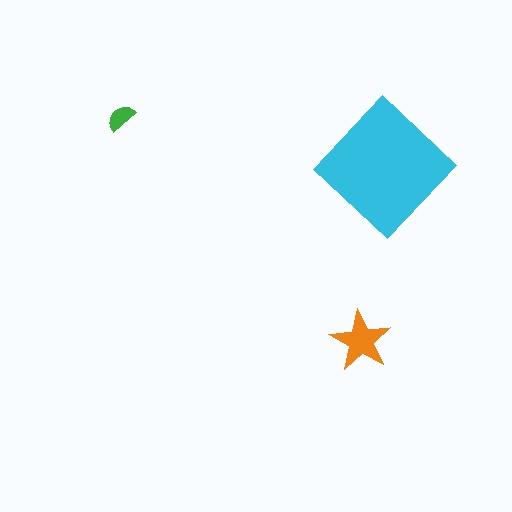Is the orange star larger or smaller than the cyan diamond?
Smaller.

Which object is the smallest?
The green semicircle.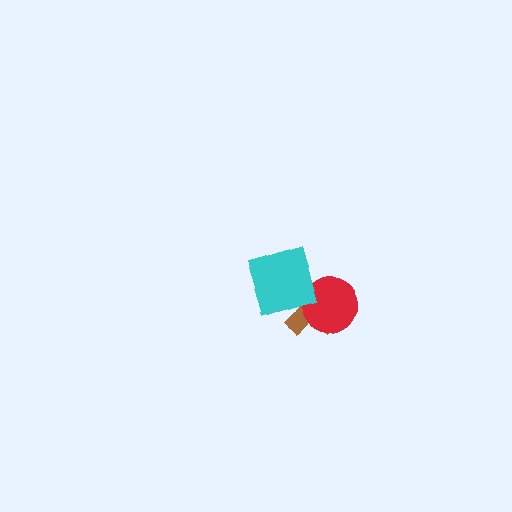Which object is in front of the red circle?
The cyan diamond is in front of the red circle.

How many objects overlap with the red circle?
2 objects overlap with the red circle.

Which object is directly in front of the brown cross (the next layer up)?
The red circle is directly in front of the brown cross.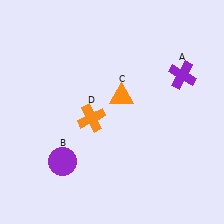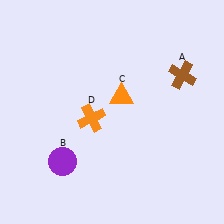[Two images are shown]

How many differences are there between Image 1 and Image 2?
There is 1 difference between the two images.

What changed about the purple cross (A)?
In Image 1, A is purple. In Image 2, it changed to brown.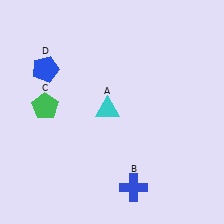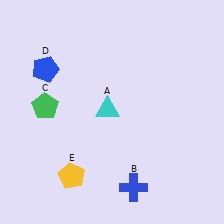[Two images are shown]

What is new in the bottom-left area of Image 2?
A yellow pentagon (E) was added in the bottom-left area of Image 2.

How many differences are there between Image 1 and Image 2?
There is 1 difference between the two images.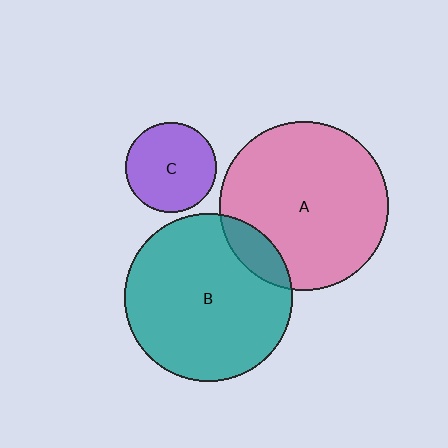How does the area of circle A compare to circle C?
Approximately 3.5 times.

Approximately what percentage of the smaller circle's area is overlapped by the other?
Approximately 10%.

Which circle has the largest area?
Circle A (pink).